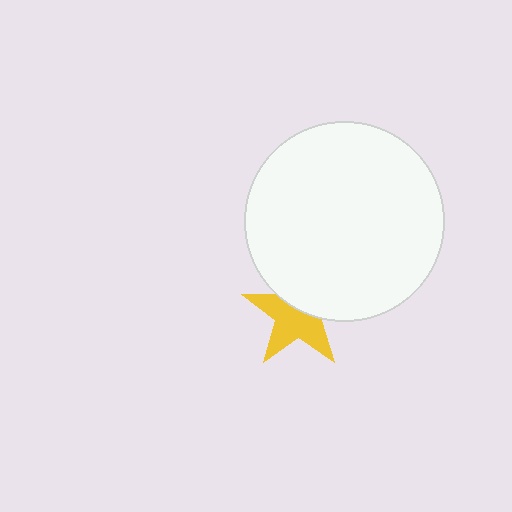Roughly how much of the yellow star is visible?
About half of it is visible (roughly 58%).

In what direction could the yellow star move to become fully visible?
The yellow star could move down. That would shift it out from behind the white circle entirely.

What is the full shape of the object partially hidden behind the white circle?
The partially hidden object is a yellow star.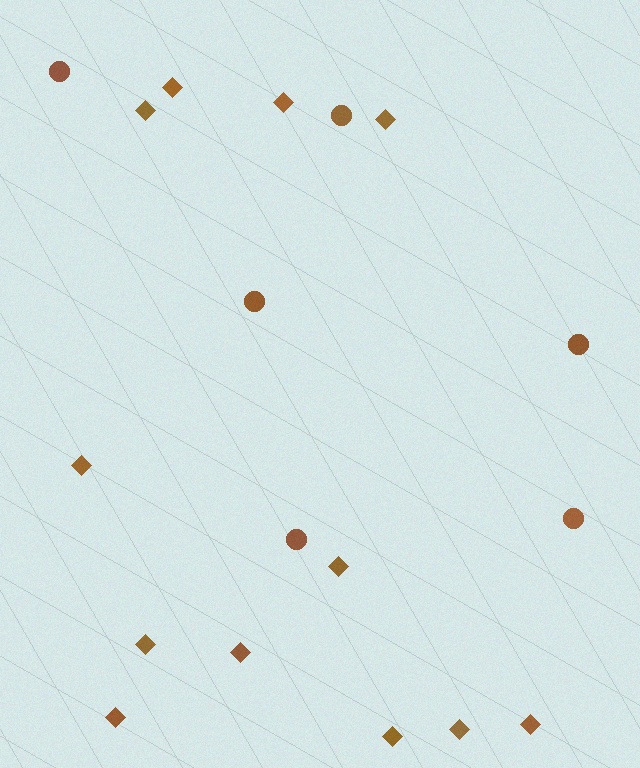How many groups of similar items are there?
There are 2 groups: one group of circles (6) and one group of diamonds (12).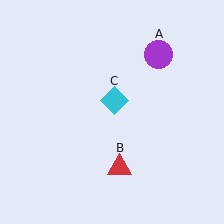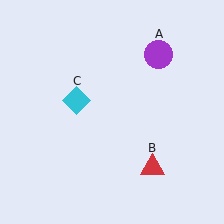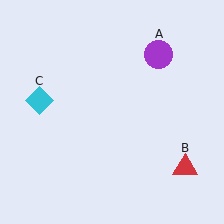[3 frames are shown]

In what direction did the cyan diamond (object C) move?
The cyan diamond (object C) moved left.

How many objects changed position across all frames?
2 objects changed position: red triangle (object B), cyan diamond (object C).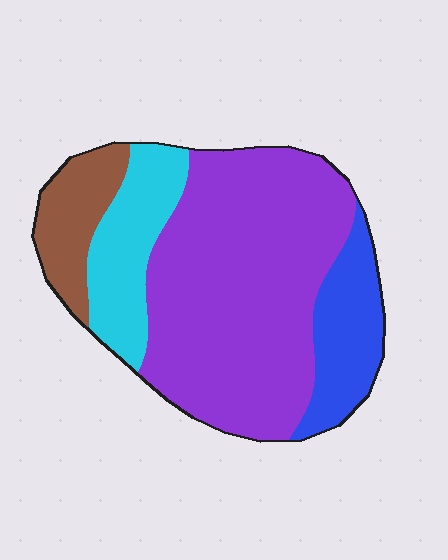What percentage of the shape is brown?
Brown covers roughly 10% of the shape.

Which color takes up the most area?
Purple, at roughly 60%.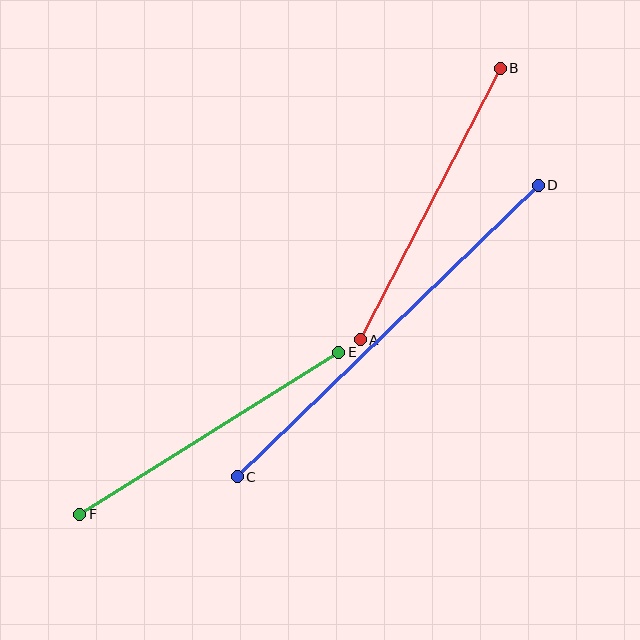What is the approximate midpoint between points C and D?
The midpoint is at approximately (388, 331) pixels.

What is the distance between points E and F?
The distance is approximately 306 pixels.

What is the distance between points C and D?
The distance is approximately 419 pixels.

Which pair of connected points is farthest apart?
Points C and D are farthest apart.